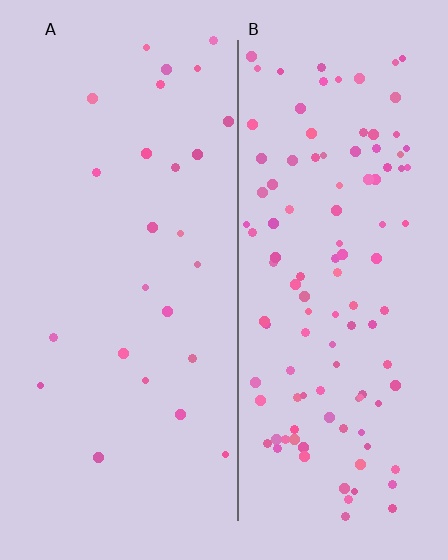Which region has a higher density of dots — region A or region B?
B (the right).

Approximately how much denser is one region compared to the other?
Approximately 4.5× — region B over region A.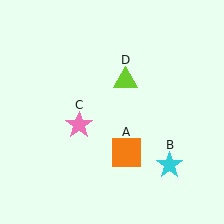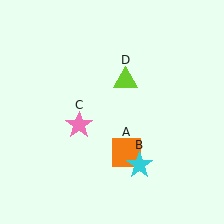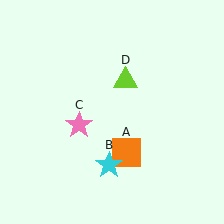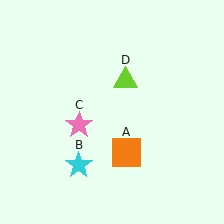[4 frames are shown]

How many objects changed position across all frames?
1 object changed position: cyan star (object B).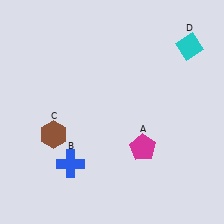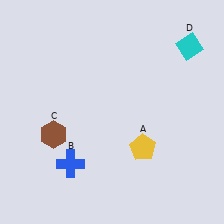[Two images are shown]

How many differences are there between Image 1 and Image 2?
There is 1 difference between the two images.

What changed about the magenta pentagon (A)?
In Image 1, A is magenta. In Image 2, it changed to yellow.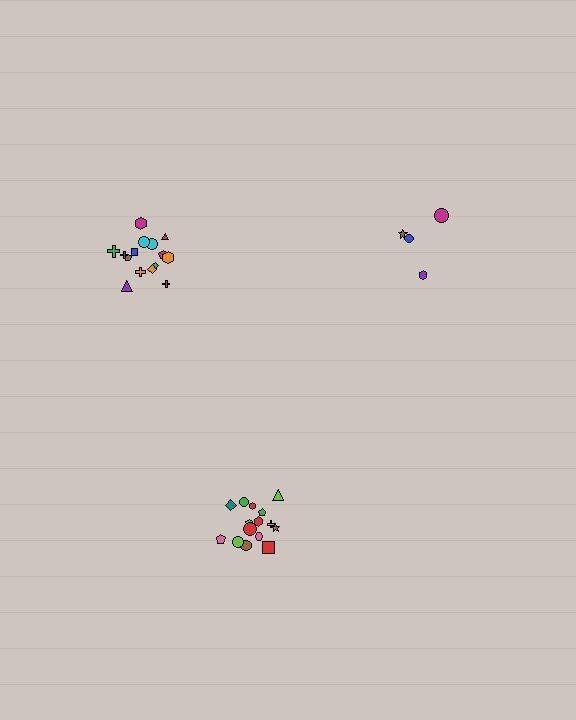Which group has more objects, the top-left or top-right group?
The top-left group.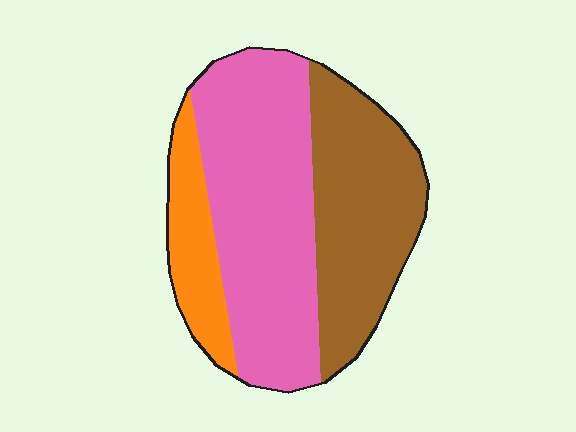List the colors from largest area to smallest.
From largest to smallest: pink, brown, orange.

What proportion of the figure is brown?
Brown takes up about three eighths (3/8) of the figure.